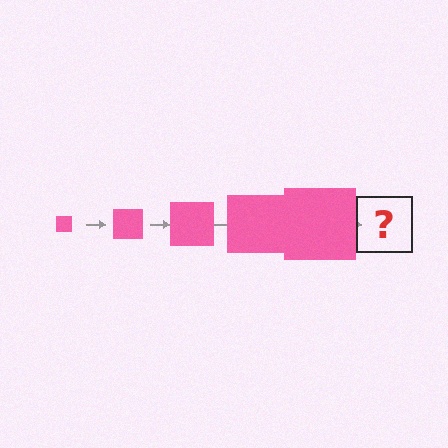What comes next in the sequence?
The next element should be a pink square, larger than the previous one.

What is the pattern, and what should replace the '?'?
The pattern is that the square gets progressively larger each step. The '?' should be a pink square, larger than the previous one.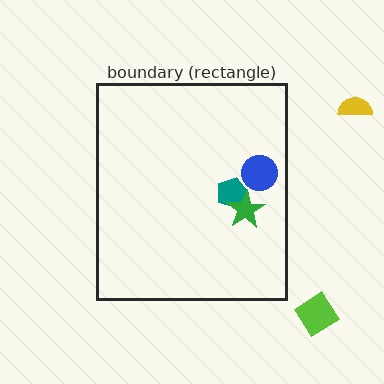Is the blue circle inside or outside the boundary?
Inside.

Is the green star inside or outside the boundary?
Inside.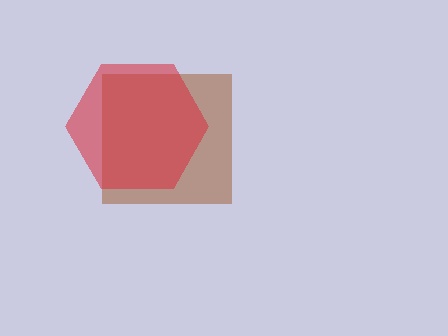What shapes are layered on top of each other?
The layered shapes are: a brown square, a red hexagon.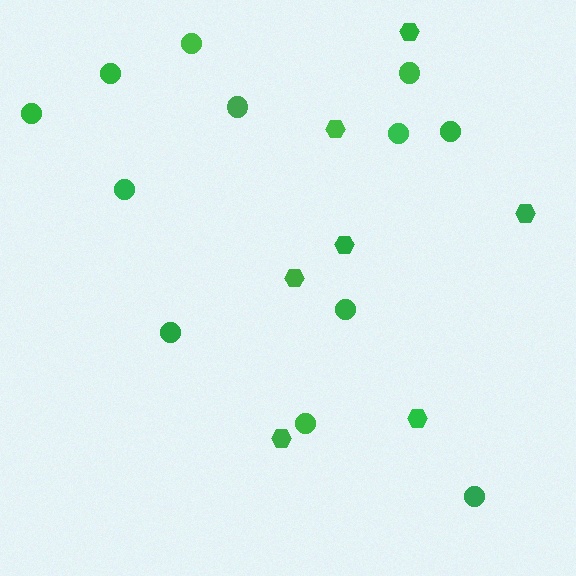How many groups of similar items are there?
There are 2 groups: one group of hexagons (7) and one group of circles (12).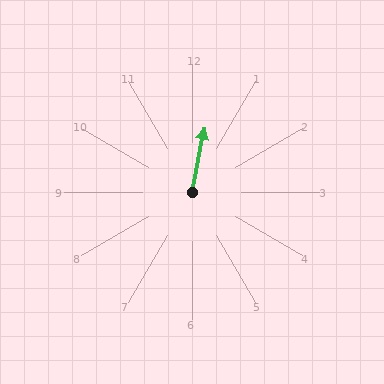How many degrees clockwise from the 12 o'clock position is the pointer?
Approximately 11 degrees.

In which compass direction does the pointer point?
North.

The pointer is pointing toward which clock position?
Roughly 12 o'clock.